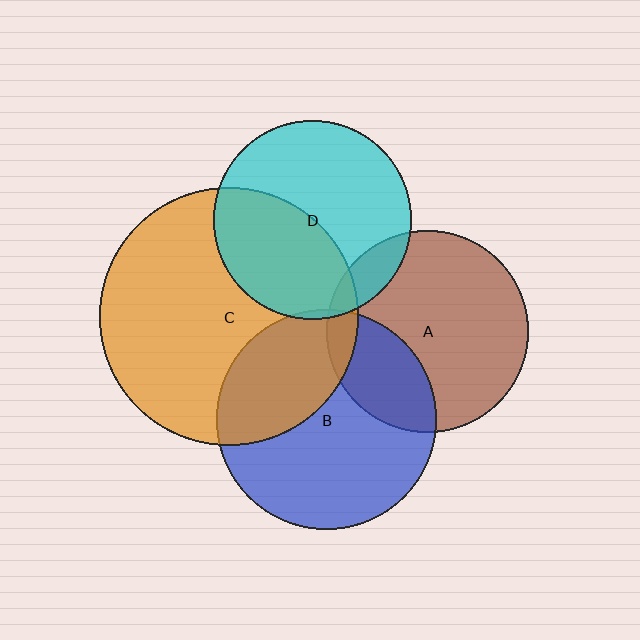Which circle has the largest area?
Circle C (orange).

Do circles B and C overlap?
Yes.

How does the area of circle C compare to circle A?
Approximately 1.6 times.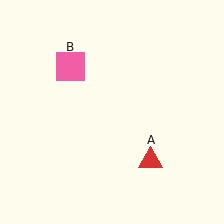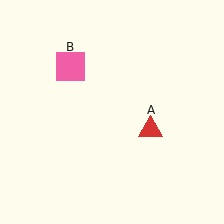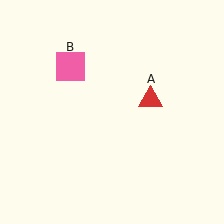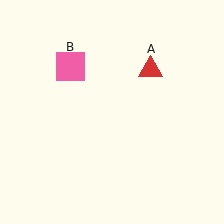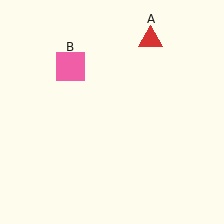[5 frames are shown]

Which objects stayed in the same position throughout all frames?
Pink square (object B) remained stationary.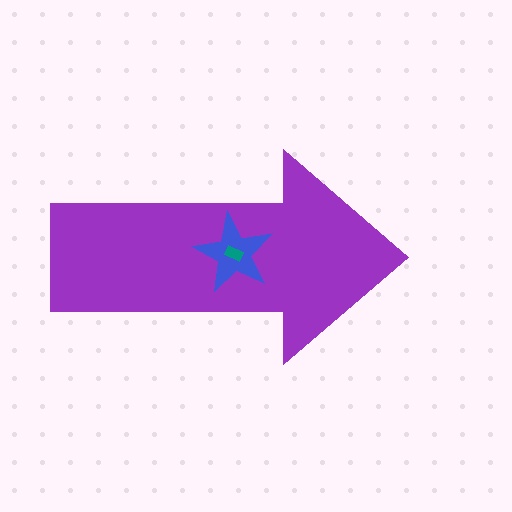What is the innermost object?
The teal rectangle.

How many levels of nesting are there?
3.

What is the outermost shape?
The purple arrow.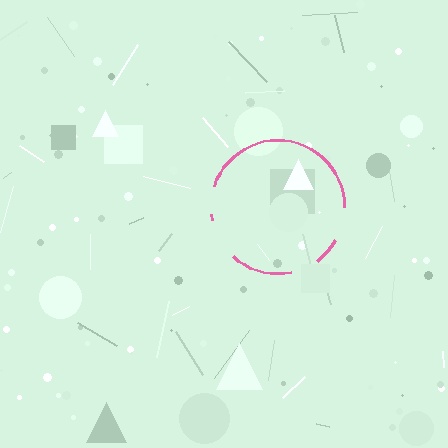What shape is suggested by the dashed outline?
The dashed outline suggests a circle.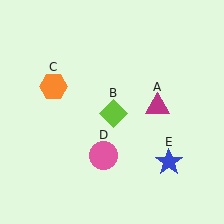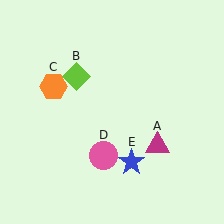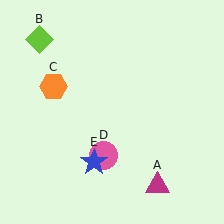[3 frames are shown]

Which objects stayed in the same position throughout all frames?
Orange hexagon (object C) and pink circle (object D) remained stationary.